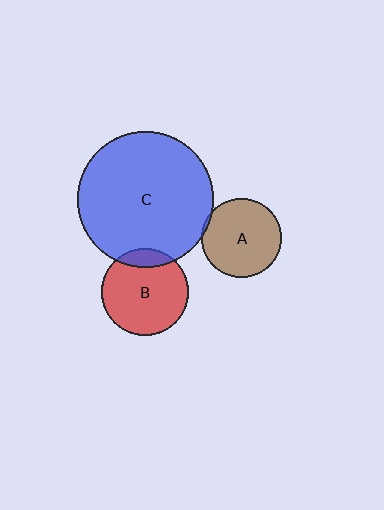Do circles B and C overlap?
Yes.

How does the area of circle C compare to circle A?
Approximately 2.9 times.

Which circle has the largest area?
Circle C (blue).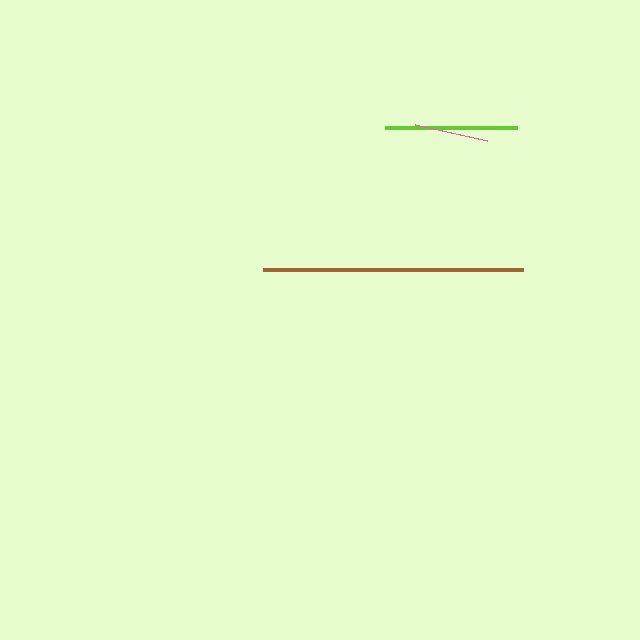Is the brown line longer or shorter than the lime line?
The brown line is longer than the lime line.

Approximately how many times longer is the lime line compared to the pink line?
The lime line is approximately 1.8 times the length of the pink line.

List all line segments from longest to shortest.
From longest to shortest: brown, lime, pink.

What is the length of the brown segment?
The brown segment is approximately 260 pixels long.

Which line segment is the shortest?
The pink line is the shortest at approximately 74 pixels.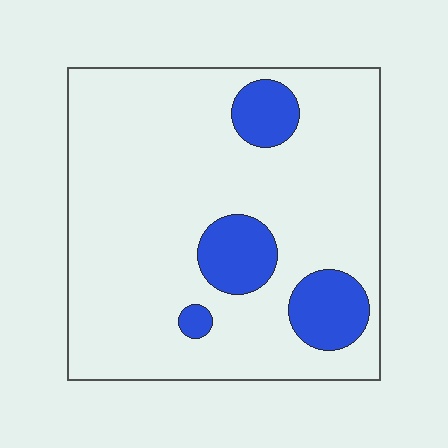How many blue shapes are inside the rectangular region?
4.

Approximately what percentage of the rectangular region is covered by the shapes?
Approximately 15%.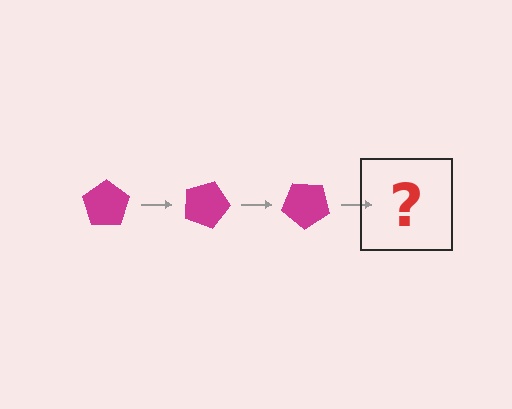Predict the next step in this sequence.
The next step is a magenta pentagon rotated 60 degrees.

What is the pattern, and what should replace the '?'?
The pattern is that the pentagon rotates 20 degrees each step. The '?' should be a magenta pentagon rotated 60 degrees.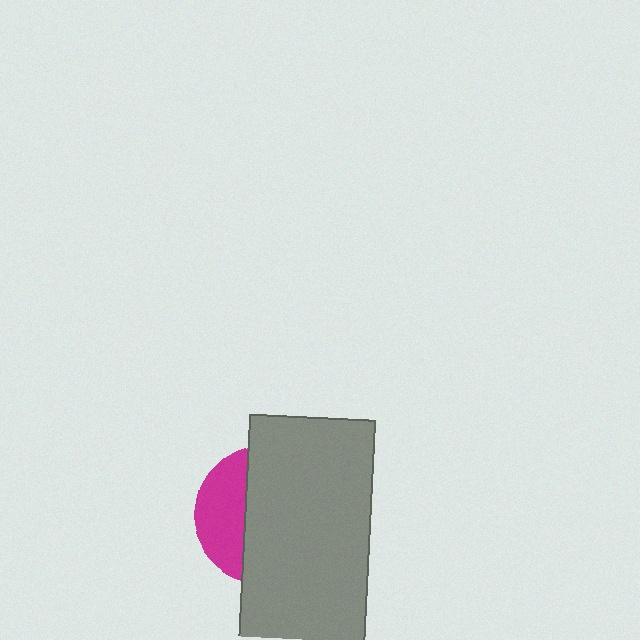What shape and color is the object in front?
The object in front is a gray rectangle.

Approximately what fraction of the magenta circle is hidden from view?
Roughly 69% of the magenta circle is hidden behind the gray rectangle.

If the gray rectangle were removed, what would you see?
You would see the complete magenta circle.